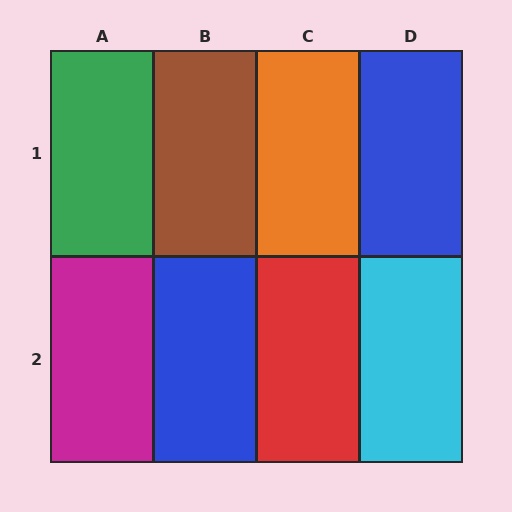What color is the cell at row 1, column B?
Brown.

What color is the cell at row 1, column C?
Orange.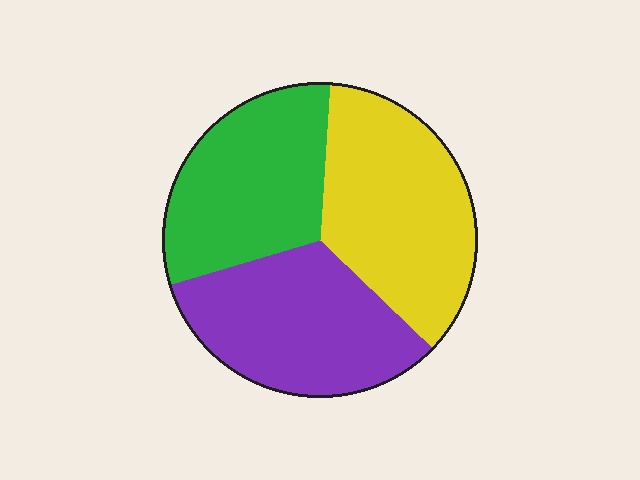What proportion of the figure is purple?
Purple covers roughly 35% of the figure.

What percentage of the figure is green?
Green covers 31% of the figure.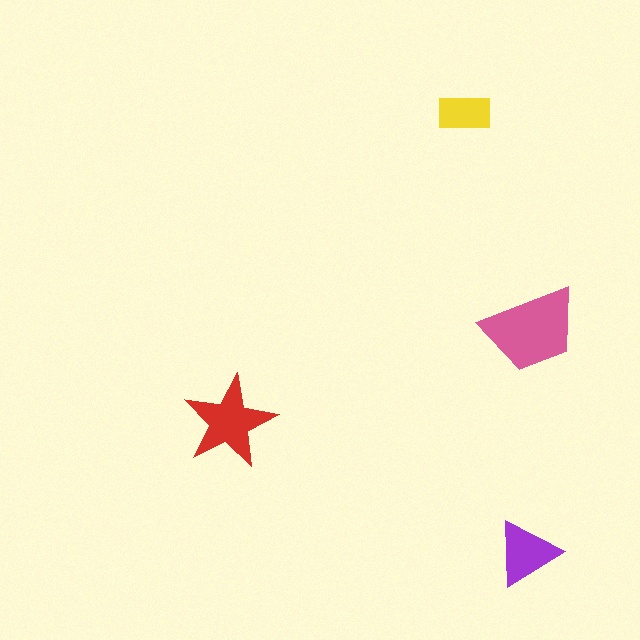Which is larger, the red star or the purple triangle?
The red star.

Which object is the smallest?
The yellow rectangle.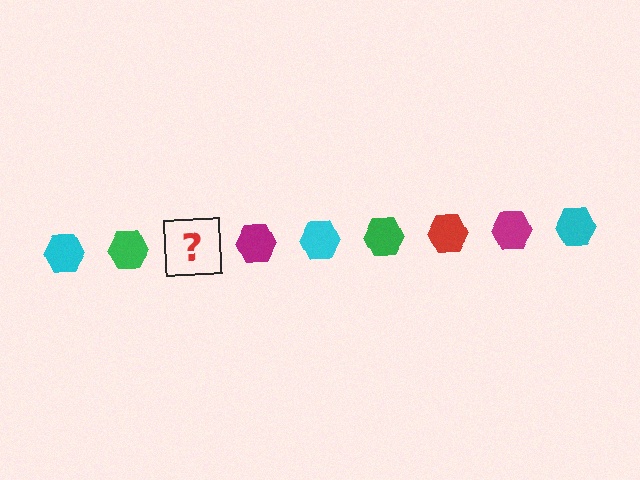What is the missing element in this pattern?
The missing element is a red hexagon.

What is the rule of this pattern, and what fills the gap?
The rule is that the pattern cycles through cyan, green, red, magenta hexagons. The gap should be filled with a red hexagon.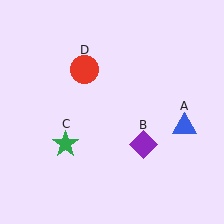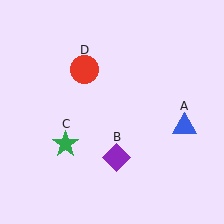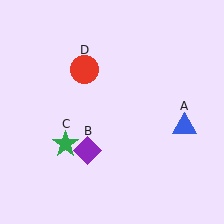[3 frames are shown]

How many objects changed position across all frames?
1 object changed position: purple diamond (object B).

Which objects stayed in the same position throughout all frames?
Blue triangle (object A) and green star (object C) and red circle (object D) remained stationary.